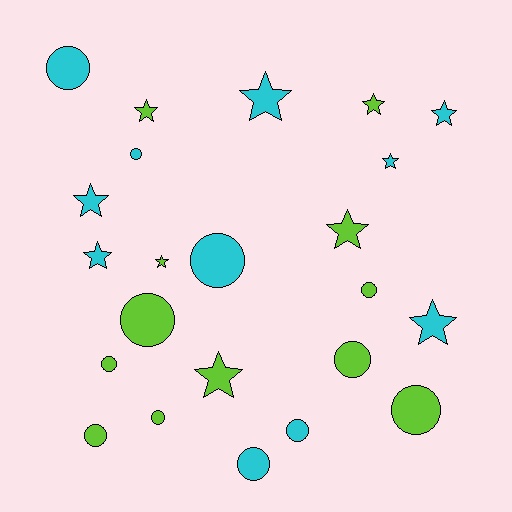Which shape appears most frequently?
Circle, with 12 objects.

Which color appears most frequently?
Lime, with 12 objects.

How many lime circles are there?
There are 7 lime circles.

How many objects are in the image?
There are 23 objects.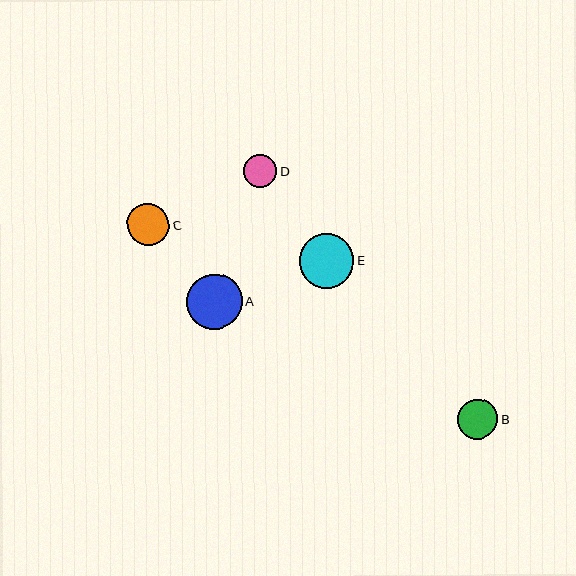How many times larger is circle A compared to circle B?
Circle A is approximately 1.4 times the size of circle B.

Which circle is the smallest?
Circle D is the smallest with a size of approximately 33 pixels.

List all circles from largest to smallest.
From largest to smallest: A, E, C, B, D.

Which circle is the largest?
Circle A is the largest with a size of approximately 56 pixels.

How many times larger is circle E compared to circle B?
Circle E is approximately 1.4 times the size of circle B.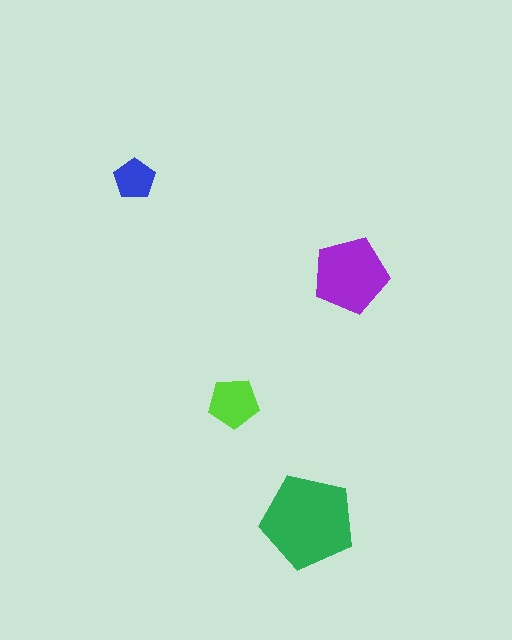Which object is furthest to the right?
The purple pentagon is rightmost.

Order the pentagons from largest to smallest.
the green one, the purple one, the lime one, the blue one.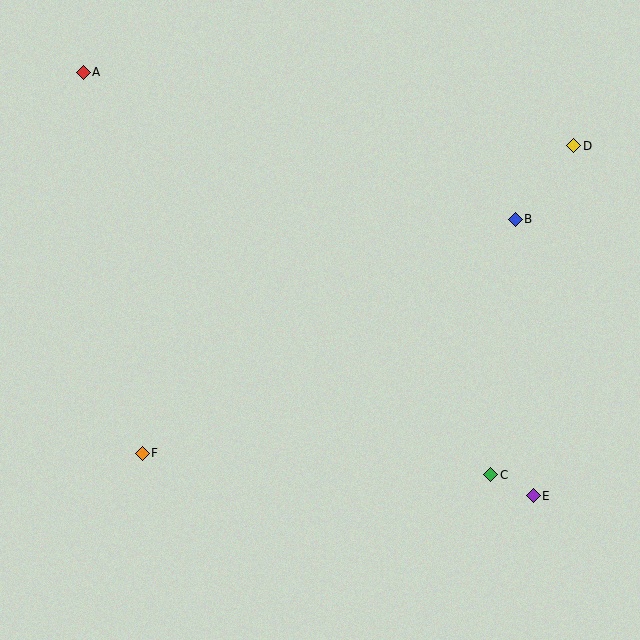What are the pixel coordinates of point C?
Point C is at (491, 475).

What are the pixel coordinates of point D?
Point D is at (574, 146).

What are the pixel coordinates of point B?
Point B is at (515, 219).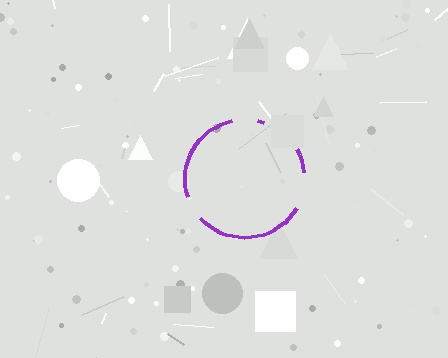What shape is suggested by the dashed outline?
The dashed outline suggests a circle.